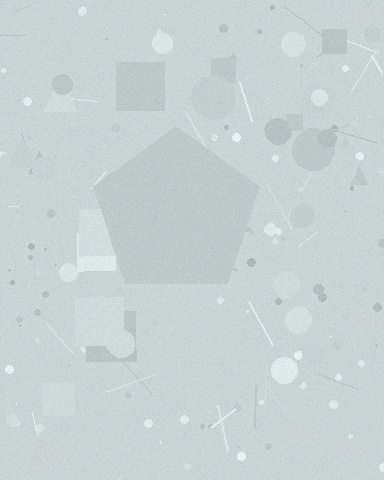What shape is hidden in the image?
A pentagon is hidden in the image.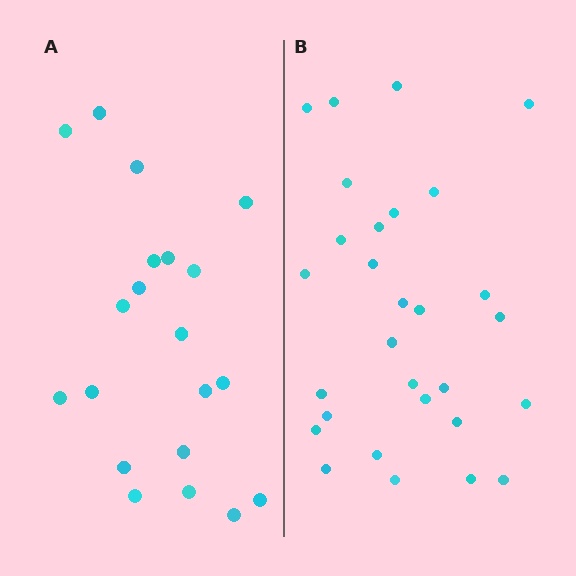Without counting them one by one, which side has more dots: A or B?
Region B (the right region) has more dots.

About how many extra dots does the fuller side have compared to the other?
Region B has roughly 8 or so more dots than region A.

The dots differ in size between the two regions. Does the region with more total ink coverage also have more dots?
No. Region A has more total ink coverage because its dots are larger, but region B actually contains more individual dots. Total area can be misleading — the number of items is what matters here.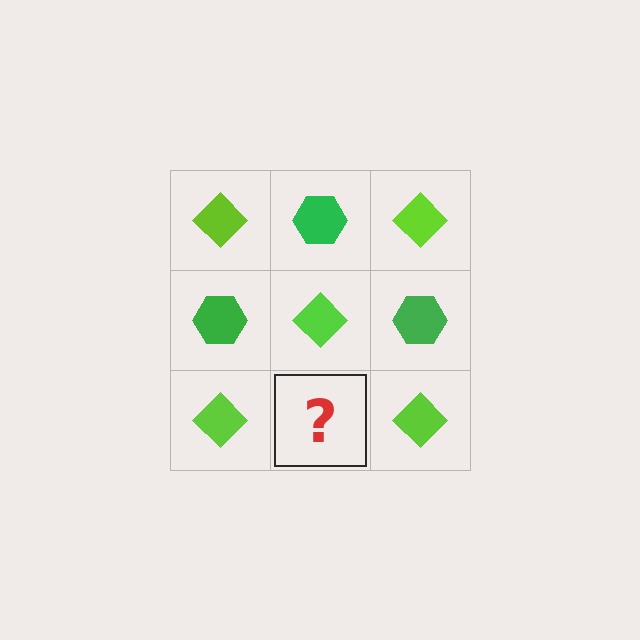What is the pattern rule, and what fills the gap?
The rule is that it alternates lime diamond and green hexagon in a checkerboard pattern. The gap should be filled with a green hexagon.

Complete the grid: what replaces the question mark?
The question mark should be replaced with a green hexagon.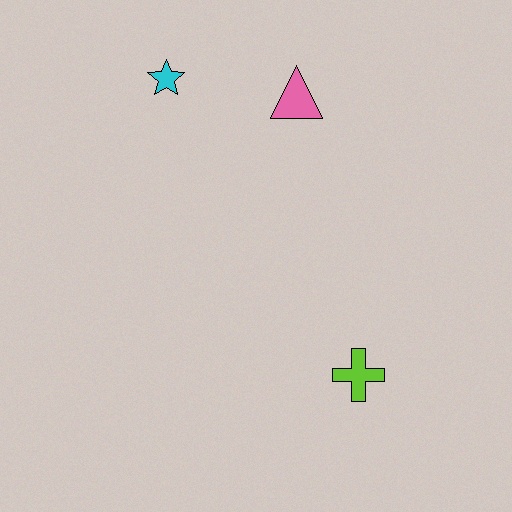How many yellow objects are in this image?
There are no yellow objects.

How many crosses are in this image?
There is 1 cross.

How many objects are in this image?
There are 3 objects.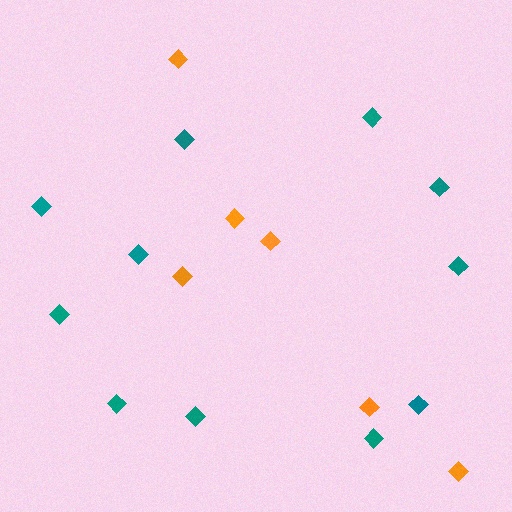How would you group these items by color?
There are 2 groups: one group of teal diamonds (11) and one group of orange diamonds (6).